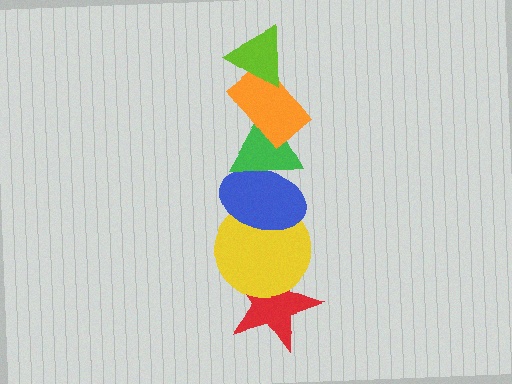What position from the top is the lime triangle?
The lime triangle is 1st from the top.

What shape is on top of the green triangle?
The orange rectangle is on top of the green triangle.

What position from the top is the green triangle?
The green triangle is 3rd from the top.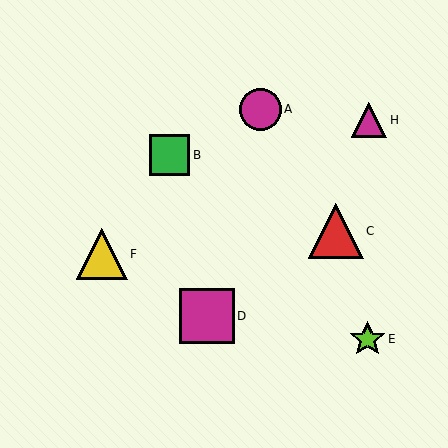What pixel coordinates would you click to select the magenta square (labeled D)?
Click at (207, 316) to select the magenta square D.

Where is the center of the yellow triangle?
The center of the yellow triangle is at (102, 254).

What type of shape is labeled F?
Shape F is a yellow triangle.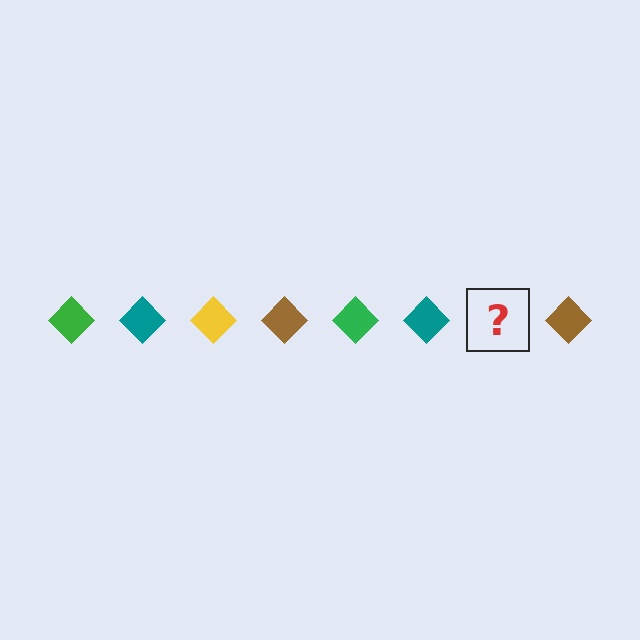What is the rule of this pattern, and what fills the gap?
The rule is that the pattern cycles through green, teal, yellow, brown diamonds. The gap should be filled with a yellow diamond.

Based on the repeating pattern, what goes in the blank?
The blank should be a yellow diamond.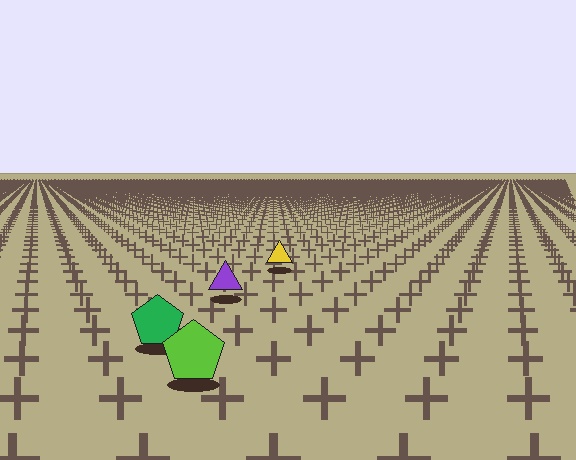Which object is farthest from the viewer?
The yellow triangle is farthest from the viewer. It appears smaller and the ground texture around it is denser.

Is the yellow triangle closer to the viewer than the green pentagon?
No. The green pentagon is closer — you can tell from the texture gradient: the ground texture is coarser near it.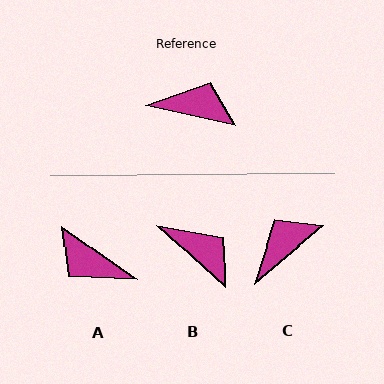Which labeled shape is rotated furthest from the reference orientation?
A, about 157 degrees away.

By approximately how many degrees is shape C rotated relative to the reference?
Approximately 52 degrees counter-clockwise.